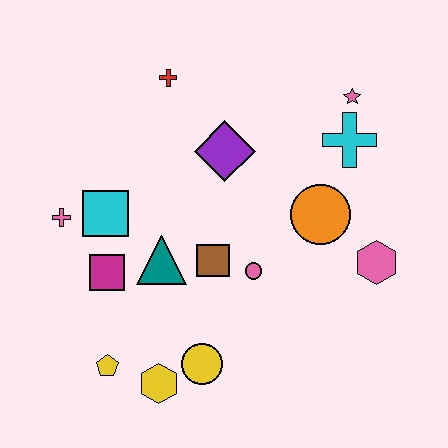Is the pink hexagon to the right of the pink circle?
Yes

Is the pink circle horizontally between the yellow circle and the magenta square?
No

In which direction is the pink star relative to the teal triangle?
The pink star is to the right of the teal triangle.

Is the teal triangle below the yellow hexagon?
No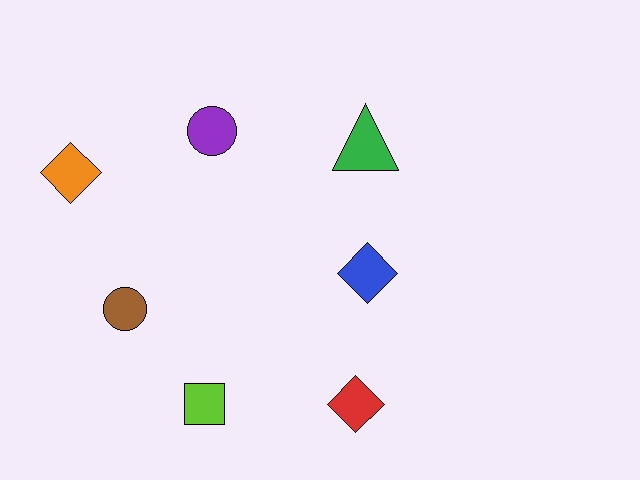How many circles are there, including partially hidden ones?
There are 2 circles.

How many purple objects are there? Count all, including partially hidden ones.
There is 1 purple object.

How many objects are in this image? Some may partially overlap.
There are 7 objects.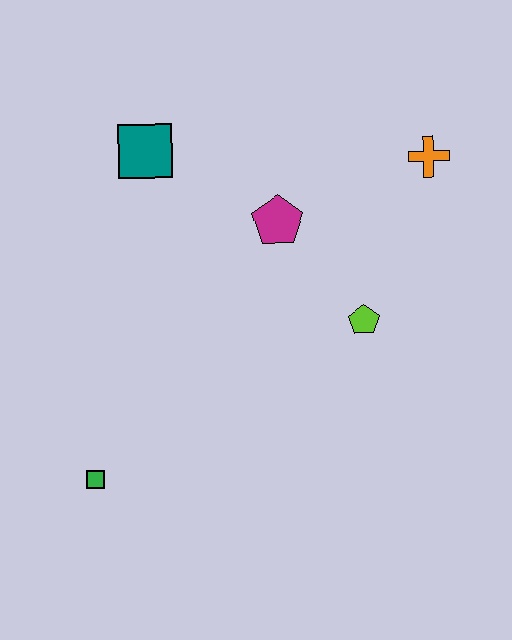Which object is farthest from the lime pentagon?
The green square is farthest from the lime pentagon.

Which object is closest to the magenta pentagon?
The lime pentagon is closest to the magenta pentagon.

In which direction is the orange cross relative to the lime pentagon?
The orange cross is above the lime pentagon.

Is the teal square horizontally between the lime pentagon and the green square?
Yes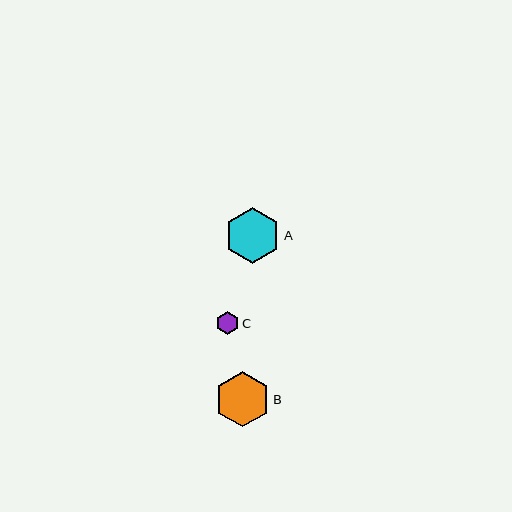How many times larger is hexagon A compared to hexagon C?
Hexagon A is approximately 2.4 times the size of hexagon C.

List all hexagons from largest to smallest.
From largest to smallest: A, B, C.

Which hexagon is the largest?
Hexagon A is the largest with a size of approximately 56 pixels.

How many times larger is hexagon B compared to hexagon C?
Hexagon B is approximately 2.4 times the size of hexagon C.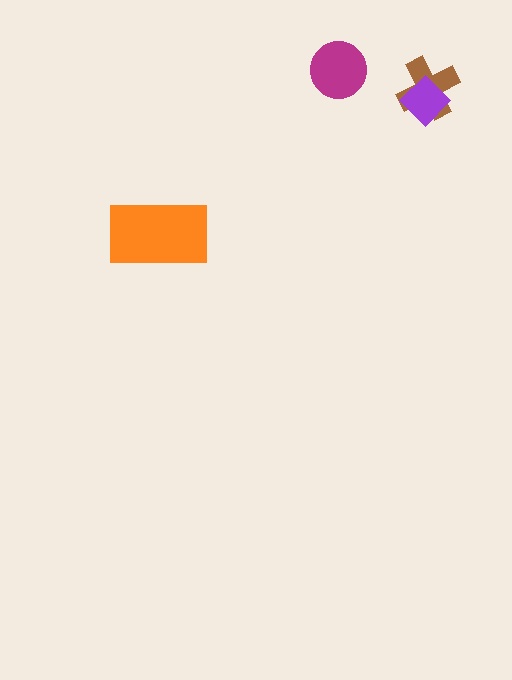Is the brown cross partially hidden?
Yes, it is partially covered by another shape.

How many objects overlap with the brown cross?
1 object overlaps with the brown cross.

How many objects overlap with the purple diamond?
1 object overlaps with the purple diamond.